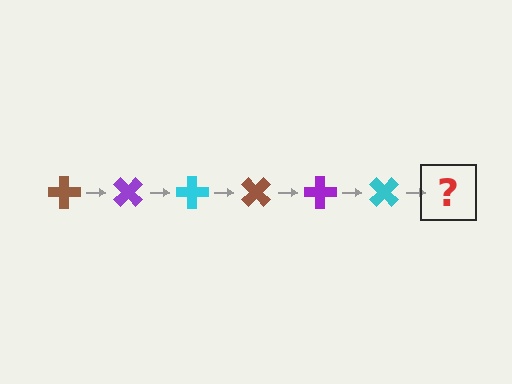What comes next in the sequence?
The next element should be a brown cross, rotated 270 degrees from the start.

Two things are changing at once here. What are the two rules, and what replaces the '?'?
The two rules are that it rotates 45 degrees each step and the color cycles through brown, purple, and cyan. The '?' should be a brown cross, rotated 270 degrees from the start.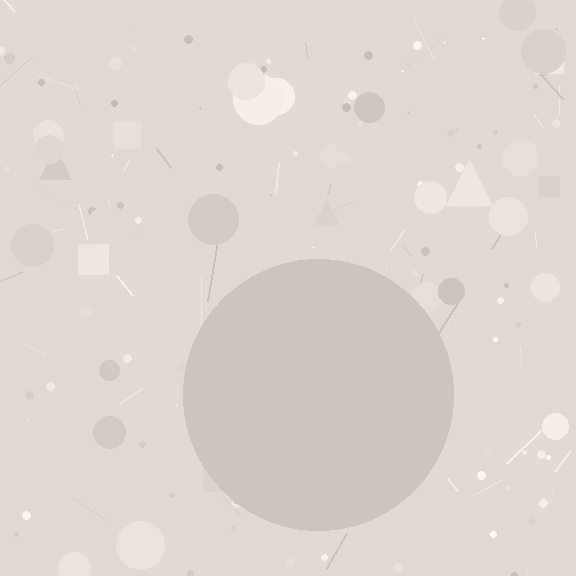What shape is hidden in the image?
A circle is hidden in the image.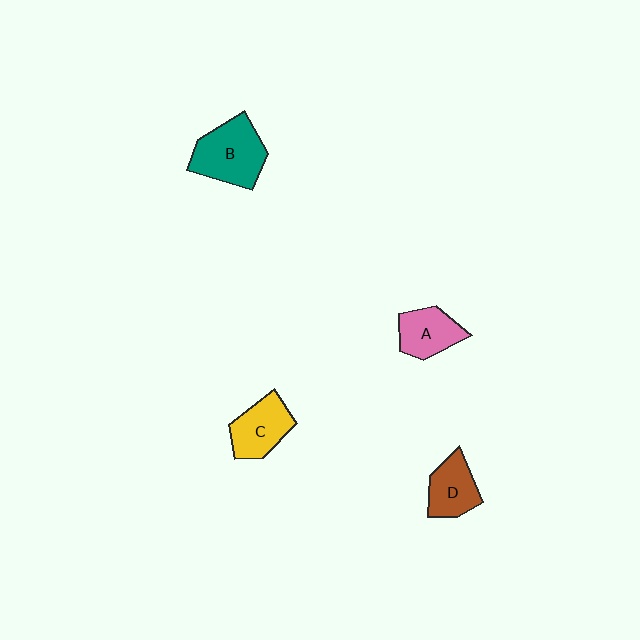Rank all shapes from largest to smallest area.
From largest to smallest: B (teal), C (yellow), A (pink), D (brown).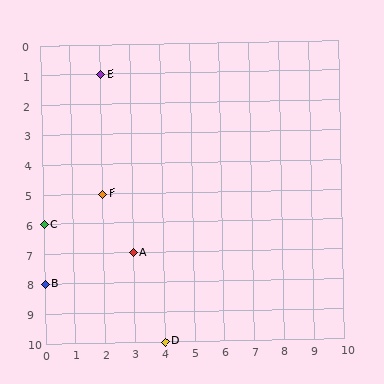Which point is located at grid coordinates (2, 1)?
Point E is at (2, 1).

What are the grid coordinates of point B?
Point B is at grid coordinates (0, 8).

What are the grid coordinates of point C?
Point C is at grid coordinates (0, 6).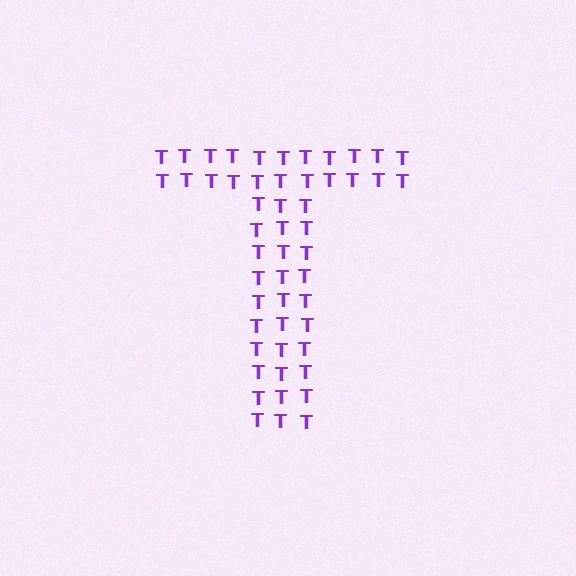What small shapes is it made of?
It is made of small letter T's.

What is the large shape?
The large shape is the letter T.